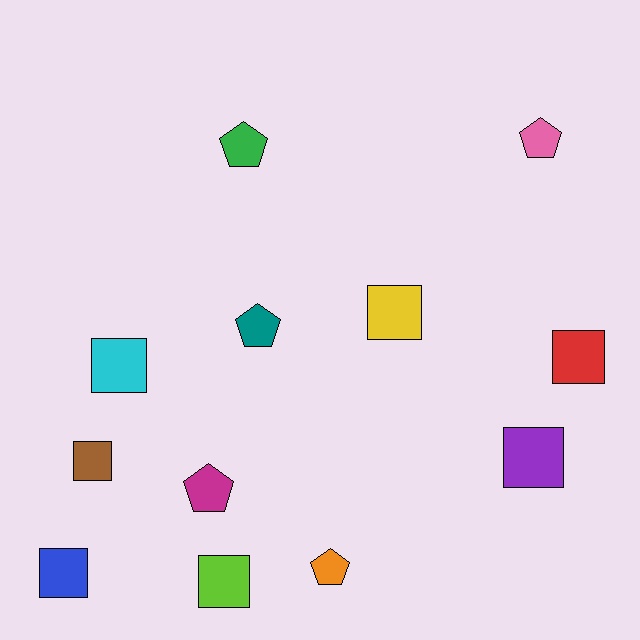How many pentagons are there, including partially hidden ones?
There are 5 pentagons.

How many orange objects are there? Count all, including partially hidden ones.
There is 1 orange object.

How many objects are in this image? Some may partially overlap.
There are 12 objects.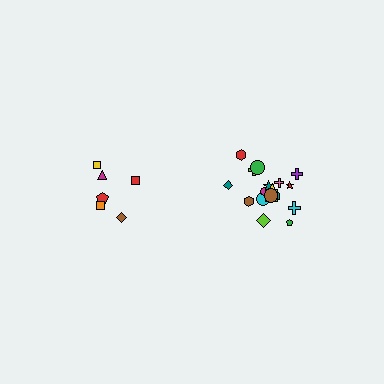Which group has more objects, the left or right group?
The right group.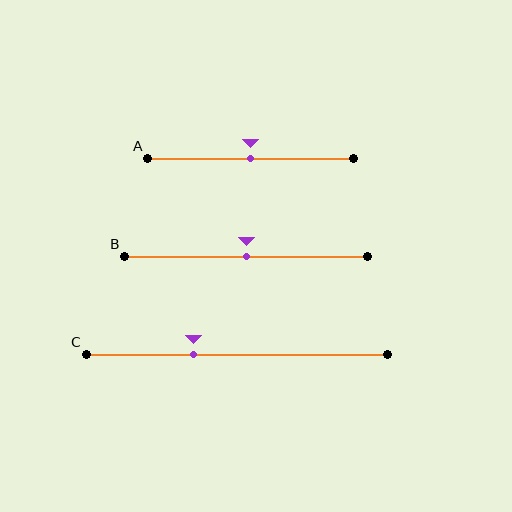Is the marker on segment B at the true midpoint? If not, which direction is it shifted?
Yes, the marker on segment B is at the true midpoint.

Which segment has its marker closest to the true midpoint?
Segment A has its marker closest to the true midpoint.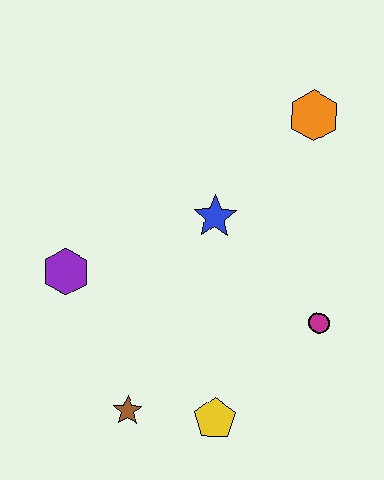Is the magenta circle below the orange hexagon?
Yes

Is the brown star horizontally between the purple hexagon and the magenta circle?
Yes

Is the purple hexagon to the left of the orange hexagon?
Yes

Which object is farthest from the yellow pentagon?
The orange hexagon is farthest from the yellow pentagon.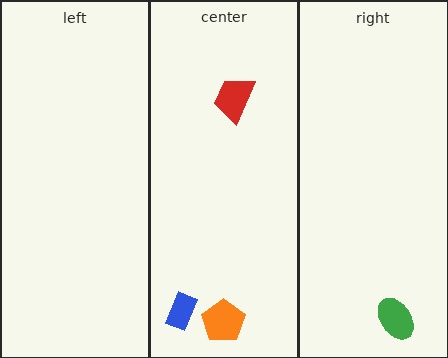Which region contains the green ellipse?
The right region.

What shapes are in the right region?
The green ellipse.